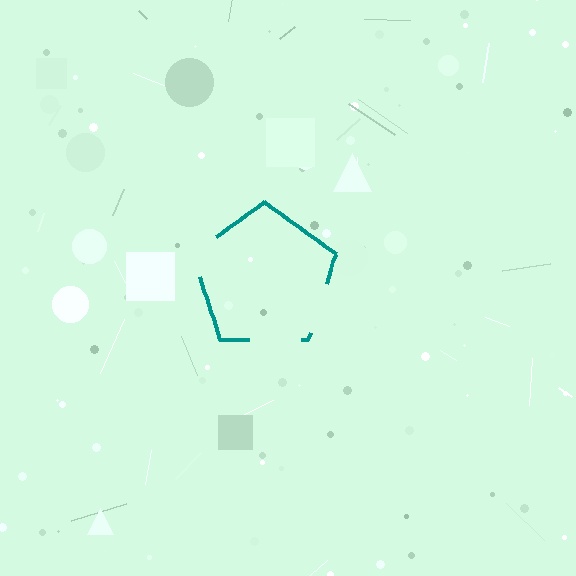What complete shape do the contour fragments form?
The contour fragments form a pentagon.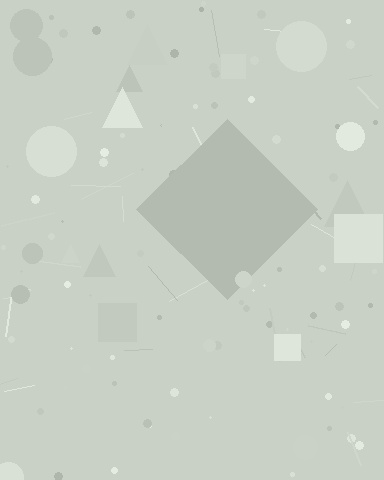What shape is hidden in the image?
A diamond is hidden in the image.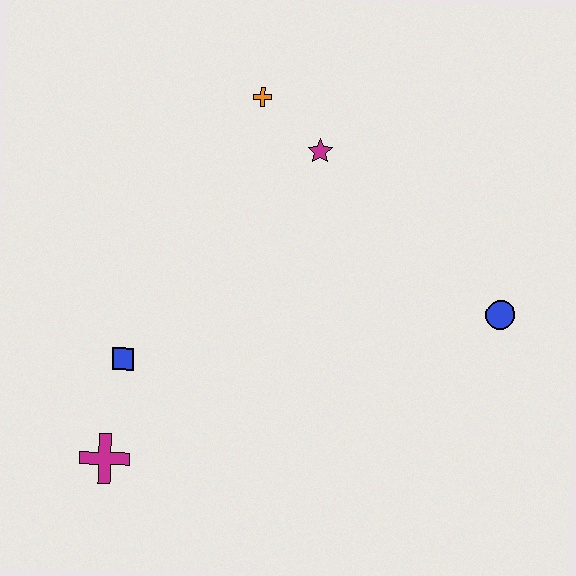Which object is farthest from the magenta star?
The magenta cross is farthest from the magenta star.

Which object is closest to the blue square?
The magenta cross is closest to the blue square.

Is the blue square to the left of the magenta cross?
No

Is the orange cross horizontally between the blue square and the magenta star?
Yes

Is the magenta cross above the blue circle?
No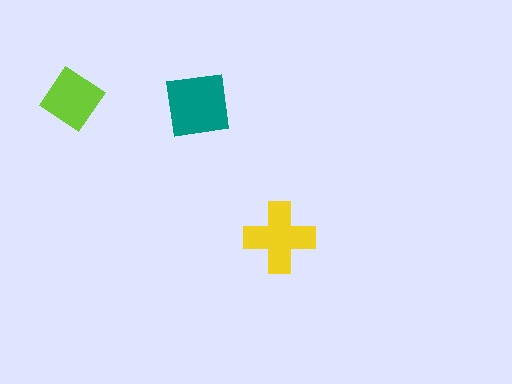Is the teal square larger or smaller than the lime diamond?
Larger.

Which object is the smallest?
The lime diamond.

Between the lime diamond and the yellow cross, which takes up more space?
The yellow cross.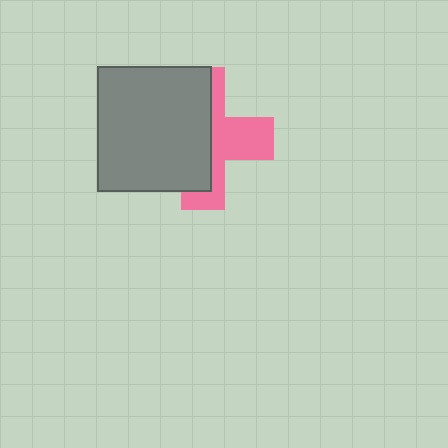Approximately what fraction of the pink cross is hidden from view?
Roughly 56% of the pink cross is hidden behind the gray rectangle.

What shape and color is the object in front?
The object in front is a gray rectangle.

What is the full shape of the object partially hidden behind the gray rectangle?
The partially hidden object is a pink cross.